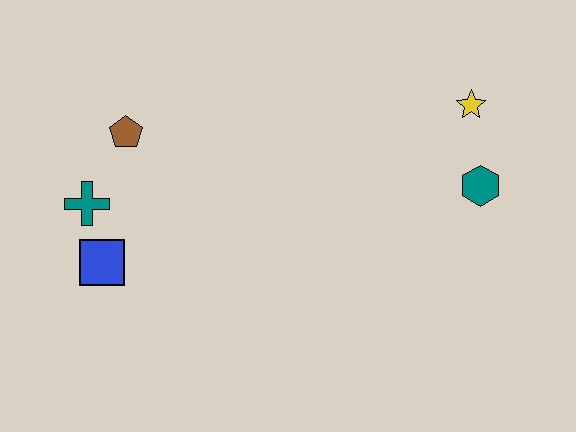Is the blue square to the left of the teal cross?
No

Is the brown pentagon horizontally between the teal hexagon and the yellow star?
No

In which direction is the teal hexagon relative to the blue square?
The teal hexagon is to the right of the blue square.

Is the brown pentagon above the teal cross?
Yes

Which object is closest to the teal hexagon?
The yellow star is closest to the teal hexagon.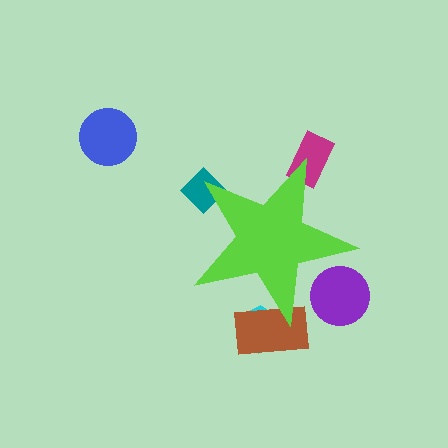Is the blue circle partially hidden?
No, the blue circle is fully visible.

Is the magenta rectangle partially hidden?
Yes, the magenta rectangle is partially hidden behind the lime star.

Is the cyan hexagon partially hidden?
Yes, the cyan hexagon is partially hidden behind the lime star.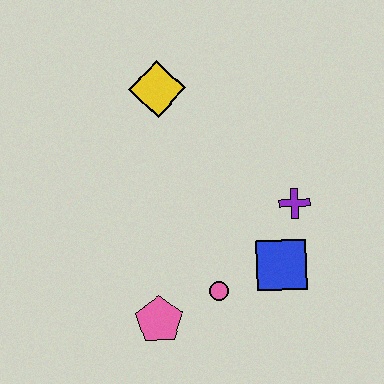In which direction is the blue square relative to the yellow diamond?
The blue square is below the yellow diamond.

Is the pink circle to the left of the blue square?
Yes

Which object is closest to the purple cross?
The blue square is closest to the purple cross.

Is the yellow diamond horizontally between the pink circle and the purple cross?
No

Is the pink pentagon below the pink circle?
Yes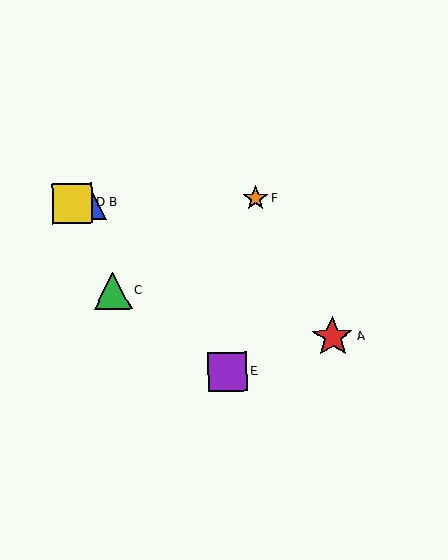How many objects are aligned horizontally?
3 objects (B, D, F) are aligned horizontally.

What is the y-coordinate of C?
Object C is at y≈291.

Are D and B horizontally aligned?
Yes, both are at y≈203.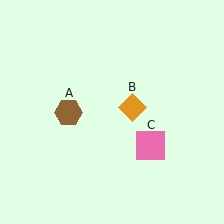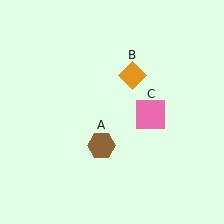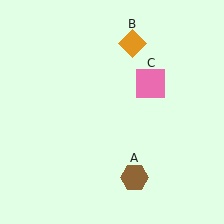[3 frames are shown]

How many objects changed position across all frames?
3 objects changed position: brown hexagon (object A), orange diamond (object B), pink square (object C).